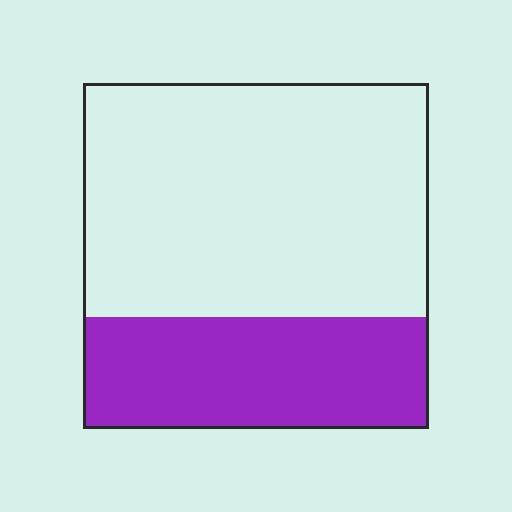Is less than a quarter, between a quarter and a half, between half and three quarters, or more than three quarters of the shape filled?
Between a quarter and a half.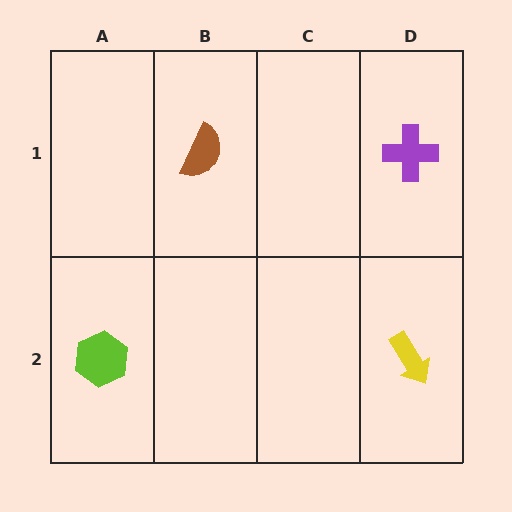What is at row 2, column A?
A lime hexagon.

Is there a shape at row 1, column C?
No, that cell is empty.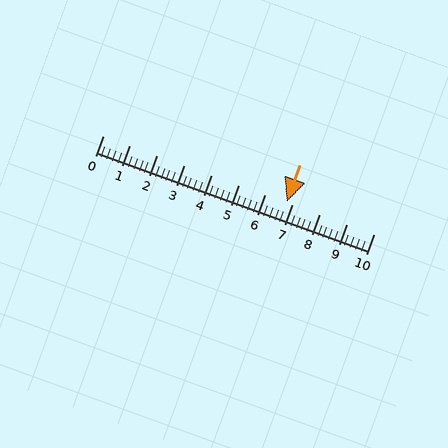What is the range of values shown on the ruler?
The ruler shows values from 0 to 10.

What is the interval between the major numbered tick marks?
The major tick marks are spaced 1 units apart.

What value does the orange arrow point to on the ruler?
The orange arrow points to approximately 6.8.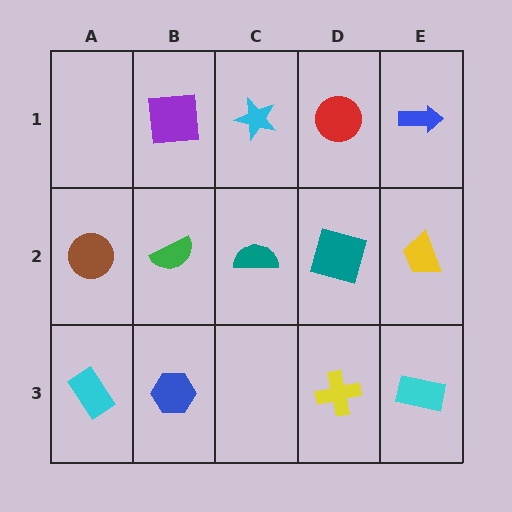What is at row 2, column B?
A green semicircle.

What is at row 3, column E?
A cyan rectangle.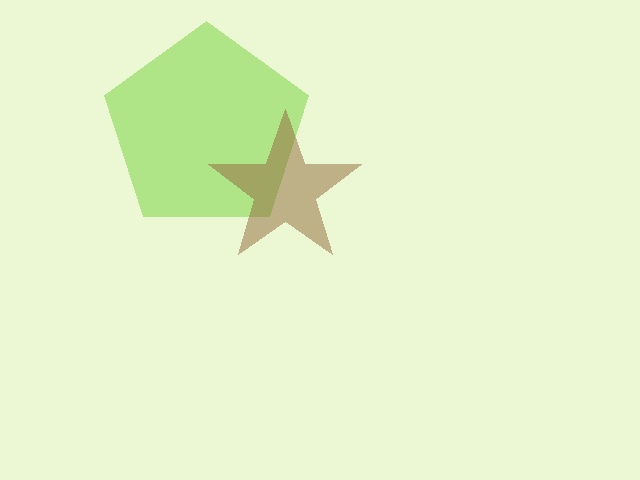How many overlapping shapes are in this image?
There are 2 overlapping shapes in the image.